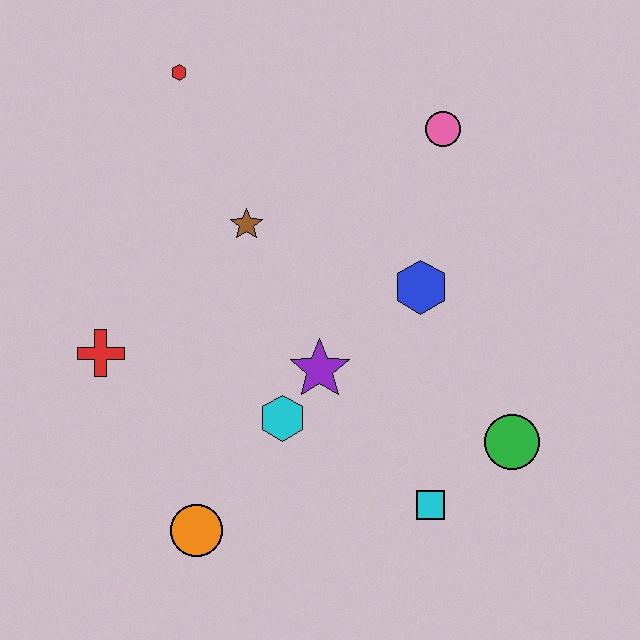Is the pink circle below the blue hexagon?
No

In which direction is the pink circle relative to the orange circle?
The pink circle is above the orange circle.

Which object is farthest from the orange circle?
The pink circle is farthest from the orange circle.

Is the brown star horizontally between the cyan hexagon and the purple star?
No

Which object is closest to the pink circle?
The blue hexagon is closest to the pink circle.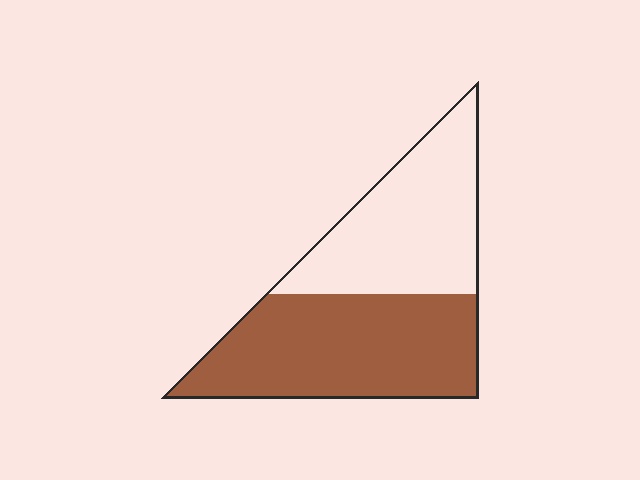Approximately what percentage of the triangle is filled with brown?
Approximately 55%.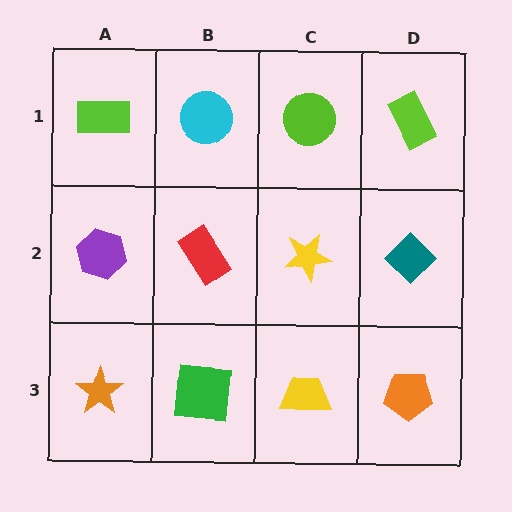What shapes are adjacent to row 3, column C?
A yellow star (row 2, column C), a green square (row 3, column B), an orange pentagon (row 3, column D).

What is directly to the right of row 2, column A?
A red rectangle.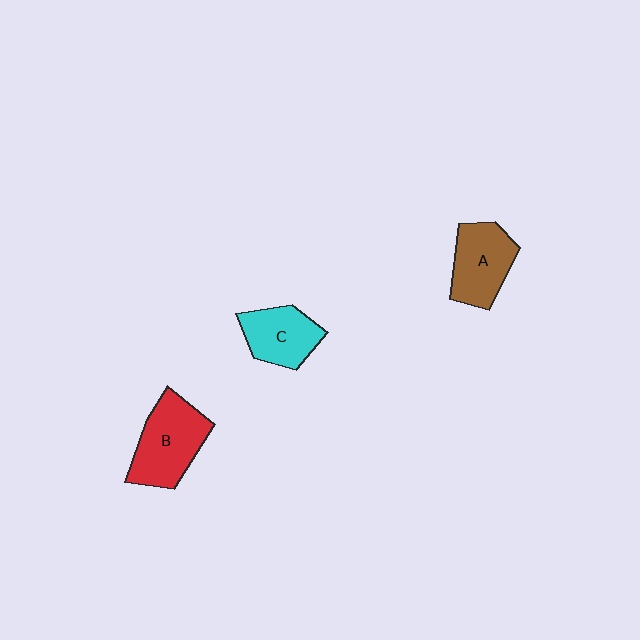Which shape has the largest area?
Shape B (red).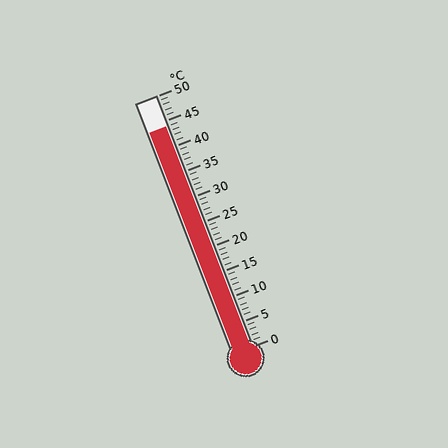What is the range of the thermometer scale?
The thermometer scale ranges from 0°C to 50°C.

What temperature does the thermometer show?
The thermometer shows approximately 44°C.